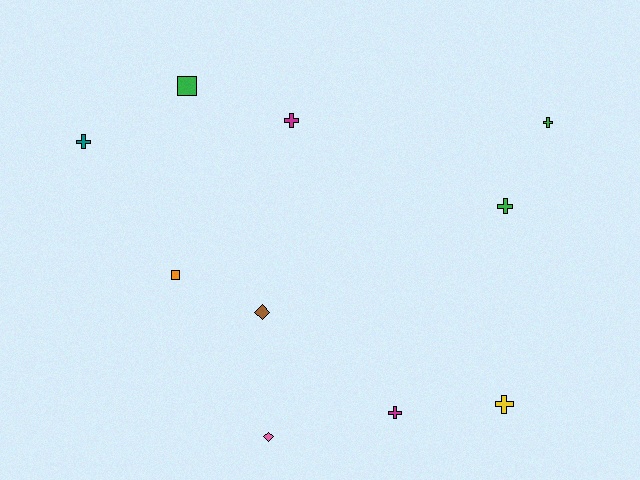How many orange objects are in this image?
There is 1 orange object.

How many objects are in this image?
There are 10 objects.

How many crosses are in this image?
There are 6 crosses.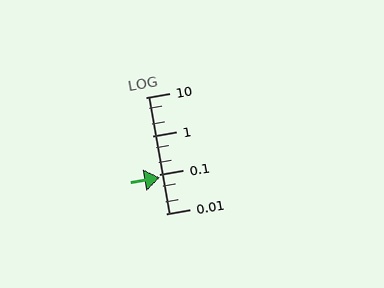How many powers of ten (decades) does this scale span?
The scale spans 3 decades, from 0.01 to 10.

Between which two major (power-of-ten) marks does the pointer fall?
The pointer is between 0.01 and 0.1.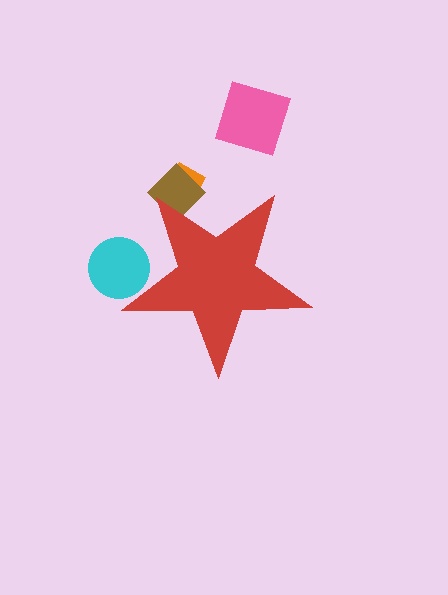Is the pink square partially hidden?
No, the pink square is fully visible.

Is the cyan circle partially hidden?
Yes, the cyan circle is partially hidden behind the red star.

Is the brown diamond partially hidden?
Yes, the brown diamond is partially hidden behind the red star.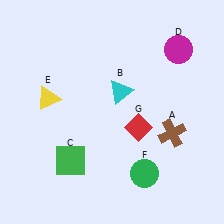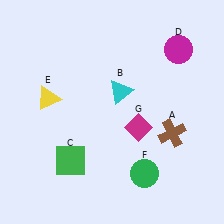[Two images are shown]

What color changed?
The diamond (G) changed from red in Image 1 to magenta in Image 2.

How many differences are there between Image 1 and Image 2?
There is 1 difference between the two images.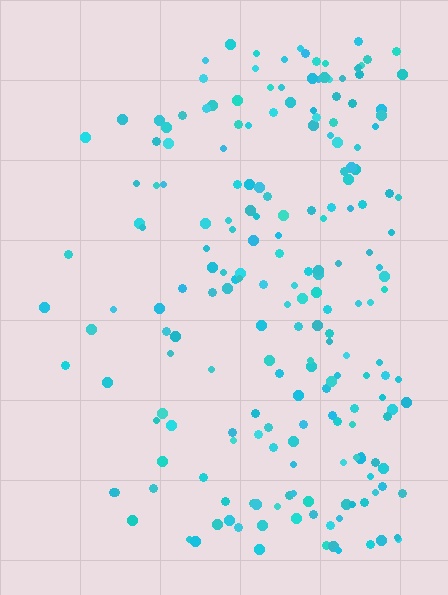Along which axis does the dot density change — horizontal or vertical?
Horizontal.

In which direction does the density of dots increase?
From left to right, with the right side densest.